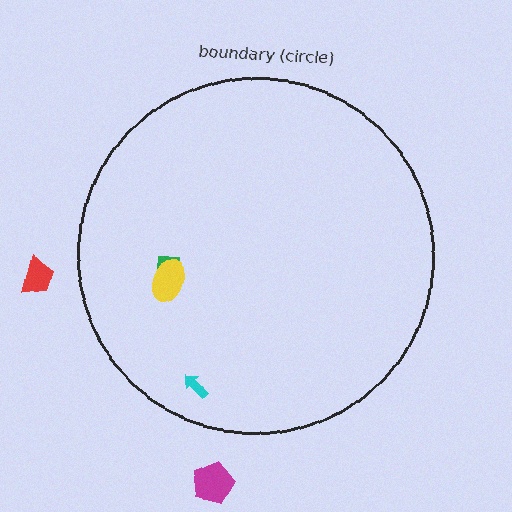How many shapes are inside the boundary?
3 inside, 2 outside.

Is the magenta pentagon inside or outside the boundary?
Outside.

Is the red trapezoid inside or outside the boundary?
Outside.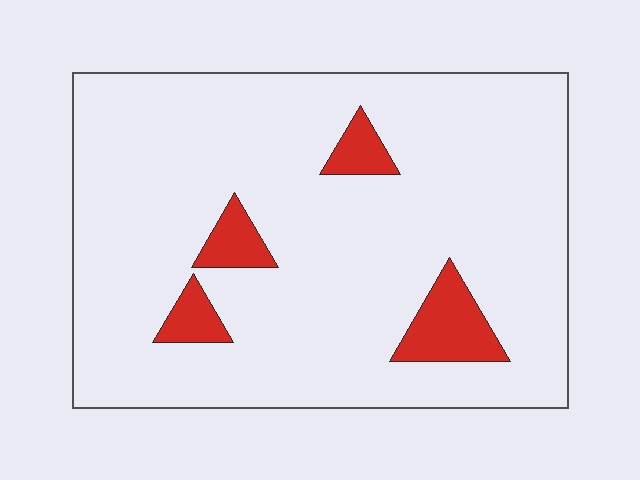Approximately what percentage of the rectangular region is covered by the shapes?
Approximately 10%.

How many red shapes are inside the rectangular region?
4.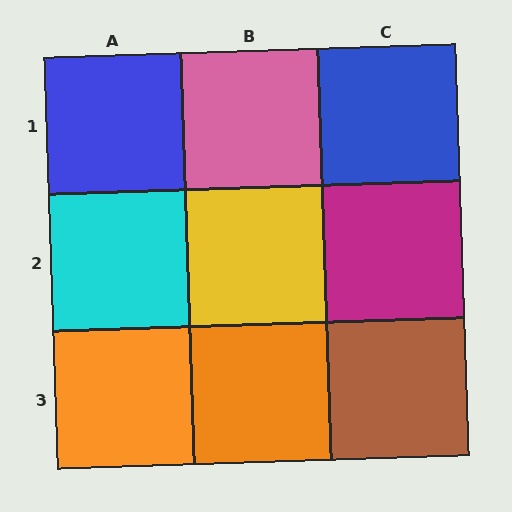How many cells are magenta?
1 cell is magenta.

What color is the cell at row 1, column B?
Pink.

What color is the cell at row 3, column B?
Orange.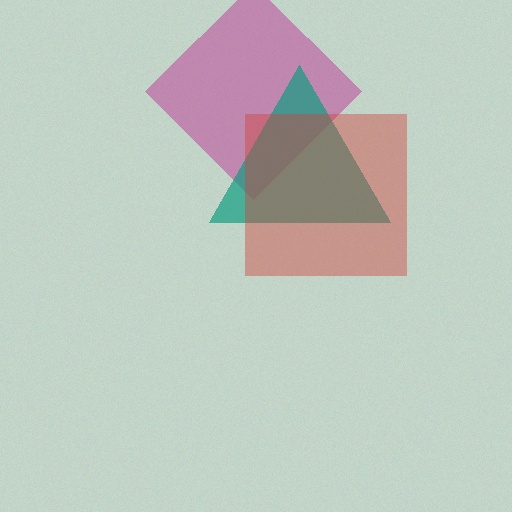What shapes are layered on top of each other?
The layered shapes are: a magenta diamond, a teal triangle, a red square.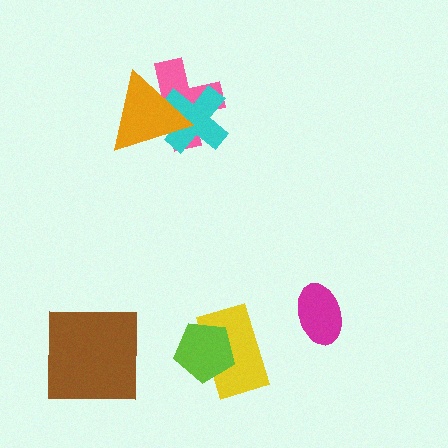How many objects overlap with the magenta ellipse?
0 objects overlap with the magenta ellipse.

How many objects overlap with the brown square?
0 objects overlap with the brown square.